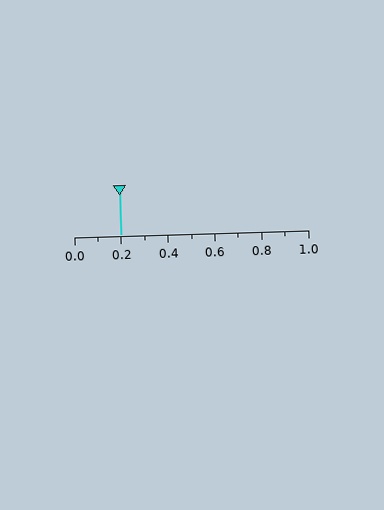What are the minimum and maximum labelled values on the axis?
The axis runs from 0.0 to 1.0.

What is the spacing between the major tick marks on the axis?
The major ticks are spaced 0.2 apart.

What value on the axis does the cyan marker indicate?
The marker indicates approximately 0.2.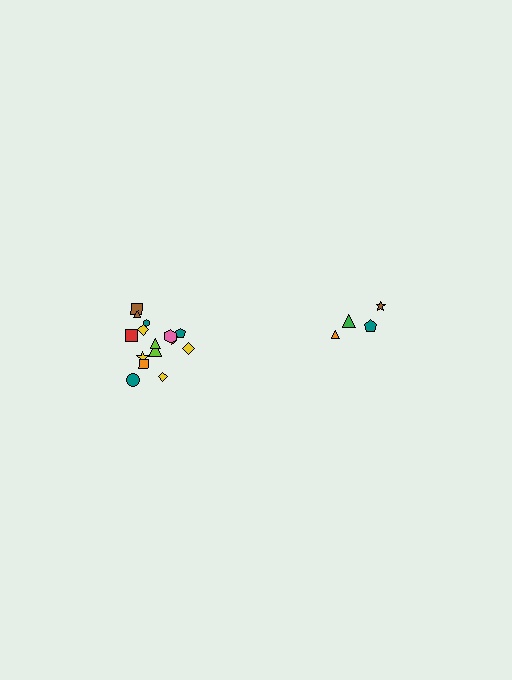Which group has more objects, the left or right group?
The left group.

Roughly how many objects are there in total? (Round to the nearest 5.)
Roughly 20 objects in total.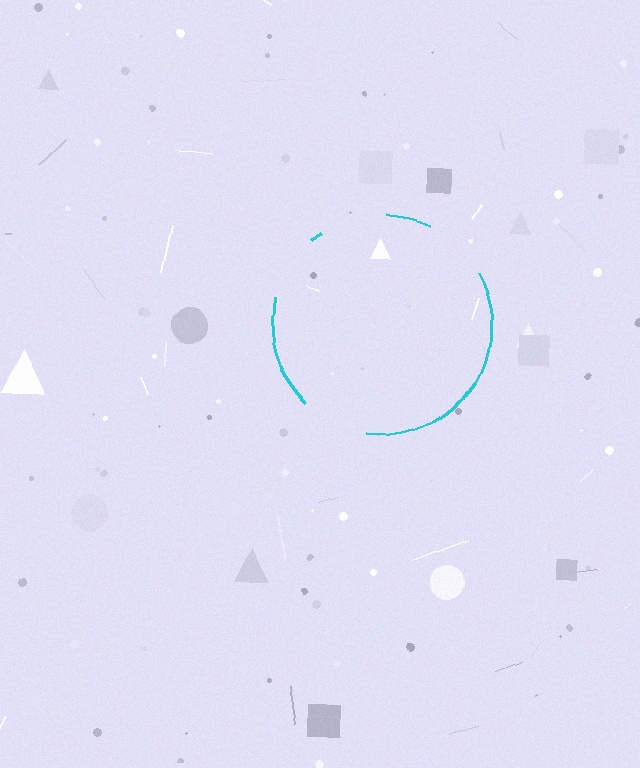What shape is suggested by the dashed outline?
The dashed outline suggests a circle.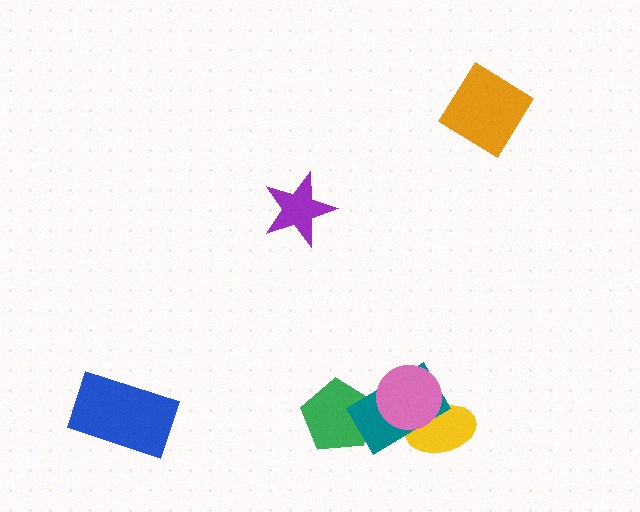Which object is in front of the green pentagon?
The teal rectangle is in front of the green pentagon.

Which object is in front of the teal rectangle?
The pink circle is in front of the teal rectangle.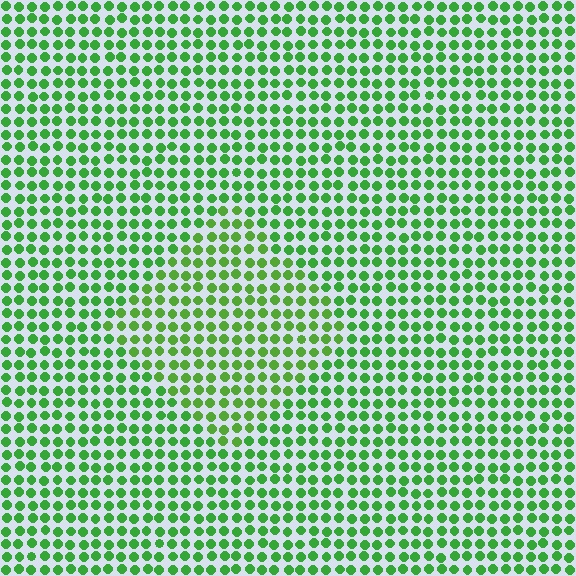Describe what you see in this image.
The image is filled with small green elements in a uniform arrangement. A diamond-shaped region is visible where the elements are tinted to a slightly different hue, forming a subtle color boundary.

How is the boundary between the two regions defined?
The boundary is defined purely by a slight shift in hue (about 17 degrees). Spacing, size, and orientation are identical on both sides.